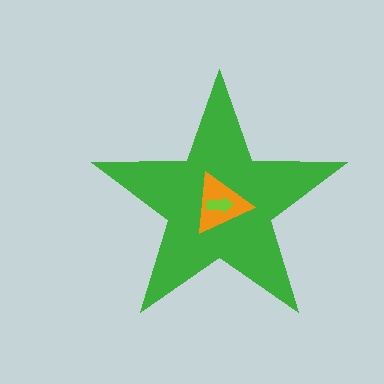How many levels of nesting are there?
3.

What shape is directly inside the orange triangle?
The lime arrow.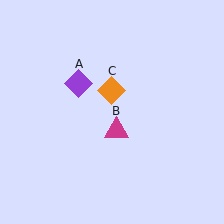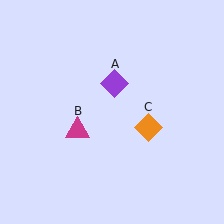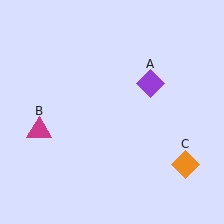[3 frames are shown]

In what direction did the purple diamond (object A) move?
The purple diamond (object A) moved right.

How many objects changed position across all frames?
3 objects changed position: purple diamond (object A), magenta triangle (object B), orange diamond (object C).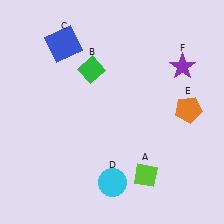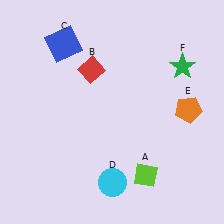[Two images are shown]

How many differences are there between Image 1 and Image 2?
There are 2 differences between the two images.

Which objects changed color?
B changed from green to red. F changed from purple to green.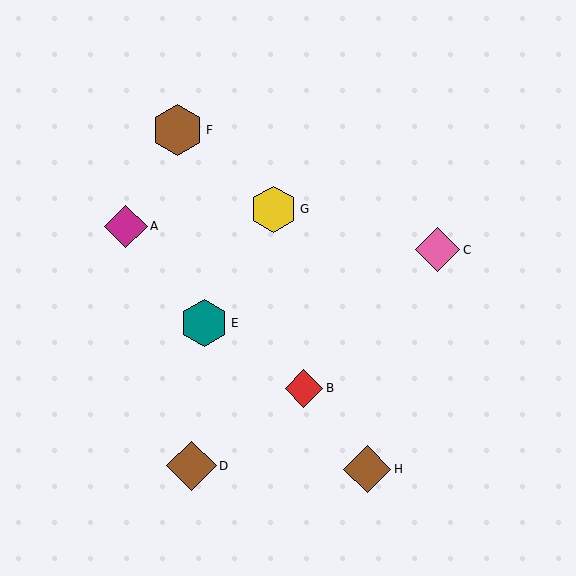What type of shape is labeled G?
Shape G is a yellow hexagon.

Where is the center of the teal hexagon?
The center of the teal hexagon is at (204, 323).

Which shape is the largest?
The brown hexagon (labeled F) is the largest.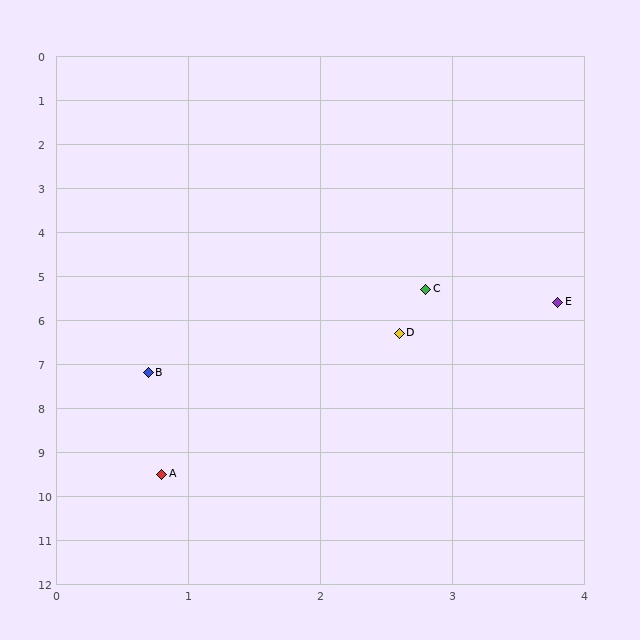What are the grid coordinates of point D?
Point D is at approximately (2.6, 6.3).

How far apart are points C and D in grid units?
Points C and D are about 1.0 grid units apart.